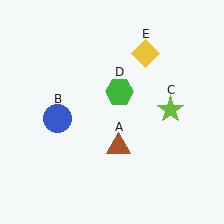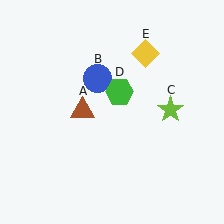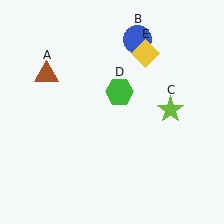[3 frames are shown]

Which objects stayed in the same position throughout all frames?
Lime star (object C) and green hexagon (object D) and yellow diamond (object E) remained stationary.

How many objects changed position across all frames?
2 objects changed position: brown triangle (object A), blue circle (object B).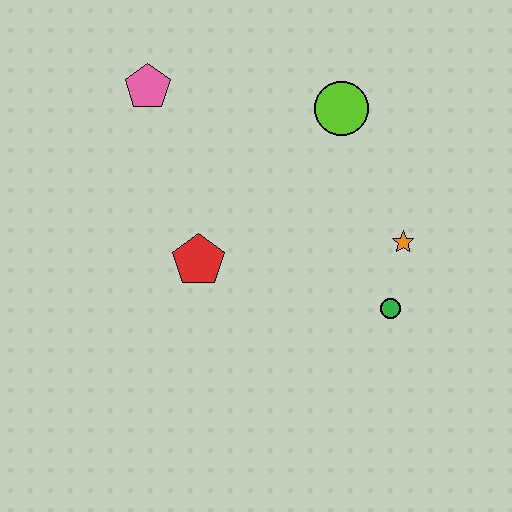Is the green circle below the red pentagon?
Yes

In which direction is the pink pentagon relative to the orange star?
The pink pentagon is to the left of the orange star.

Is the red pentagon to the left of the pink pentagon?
No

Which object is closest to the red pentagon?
The pink pentagon is closest to the red pentagon.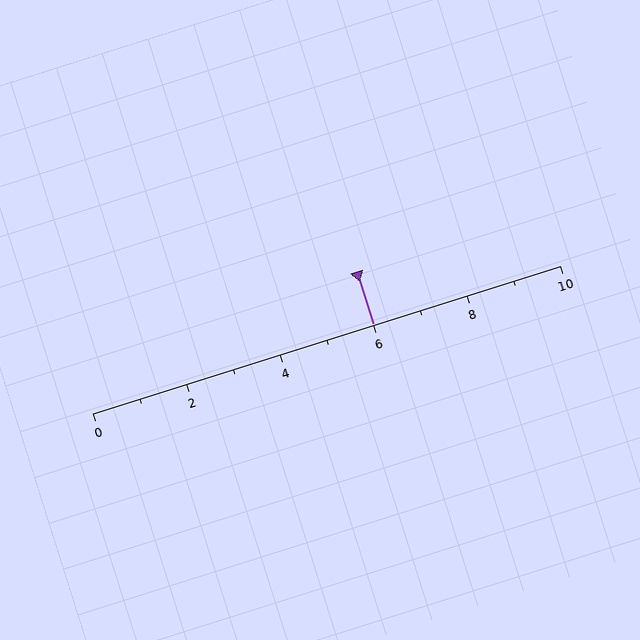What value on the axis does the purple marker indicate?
The marker indicates approximately 6.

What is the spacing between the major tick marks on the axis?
The major ticks are spaced 2 apart.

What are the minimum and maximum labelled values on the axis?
The axis runs from 0 to 10.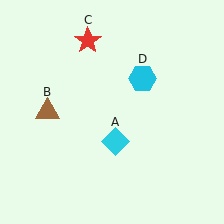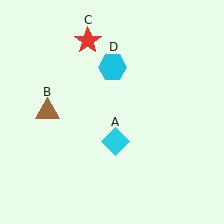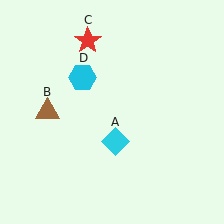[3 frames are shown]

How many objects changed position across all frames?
1 object changed position: cyan hexagon (object D).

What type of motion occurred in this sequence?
The cyan hexagon (object D) rotated counterclockwise around the center of the scene.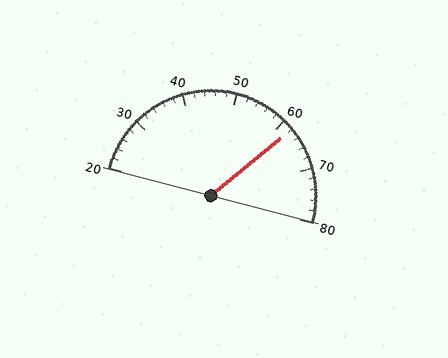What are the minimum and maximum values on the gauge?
The gauge ranges from 20 to 80.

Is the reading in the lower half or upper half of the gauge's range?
The reading is in the upper half of the range (20 to 80).